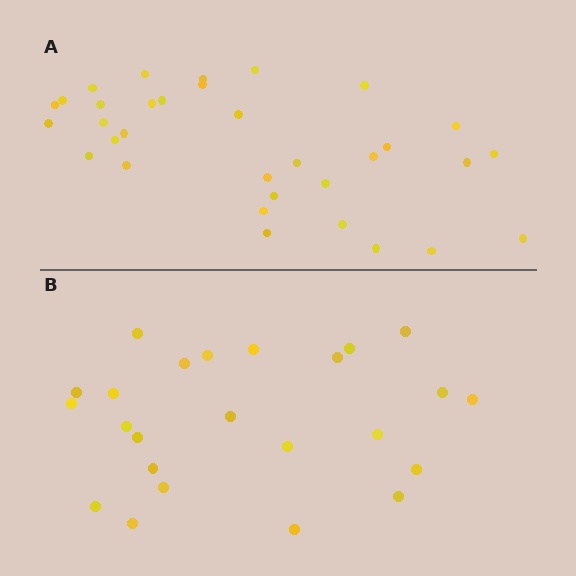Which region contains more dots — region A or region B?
Region A (the top region) has more dots.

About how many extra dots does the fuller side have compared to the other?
Region A has roughly 8 or so more dots than region B.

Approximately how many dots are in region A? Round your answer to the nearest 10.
About 30 dots. (The exact count is 33, which rounds to 30.)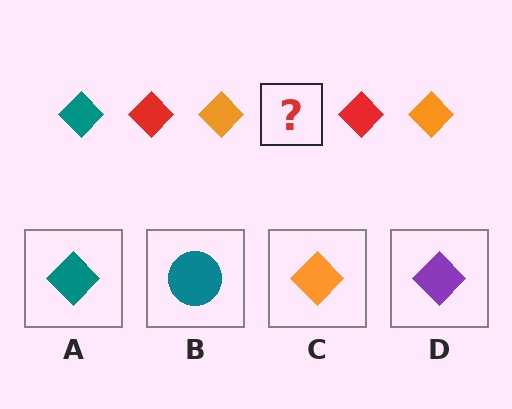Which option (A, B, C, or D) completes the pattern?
A.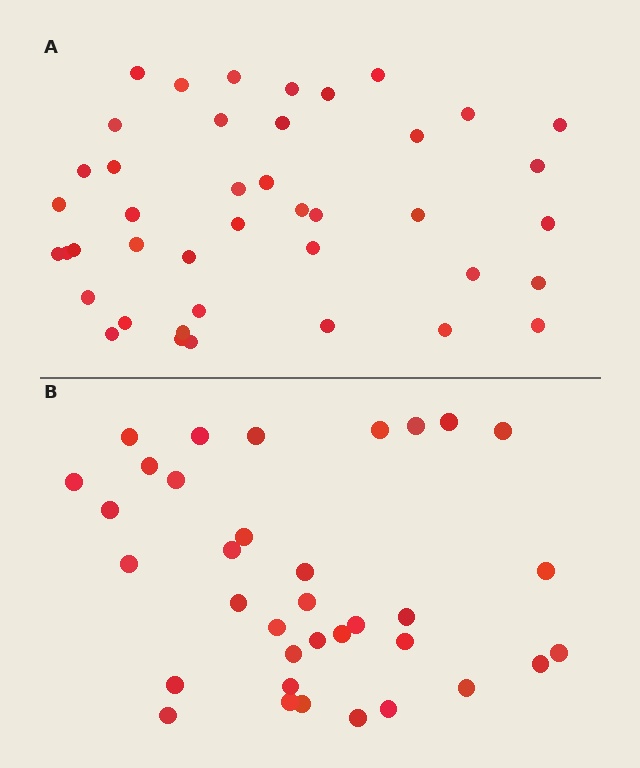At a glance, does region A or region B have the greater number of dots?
Region A (the top region) has more dots.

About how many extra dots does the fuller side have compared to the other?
Region A has roughly 8 or so more dots than region B.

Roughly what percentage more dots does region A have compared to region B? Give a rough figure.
About 20% more.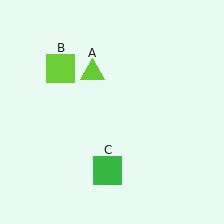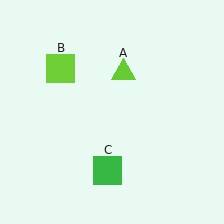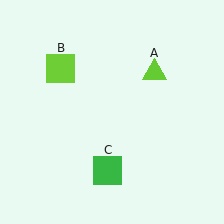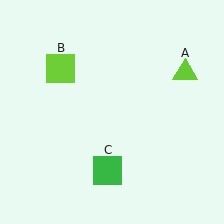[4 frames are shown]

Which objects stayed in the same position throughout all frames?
Lime square (object B) and green square (object C) remained stationary.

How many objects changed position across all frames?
1 object changed position: lime triangle (object A).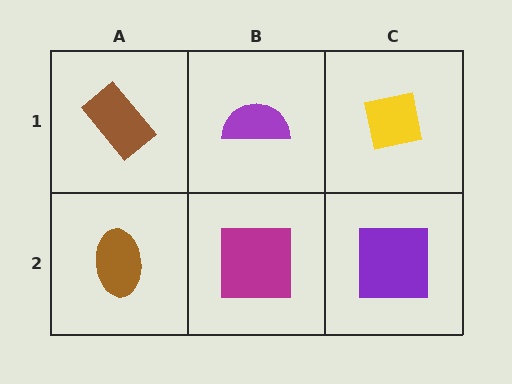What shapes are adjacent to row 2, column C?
A yellow square (row 1, column C), a magenta square (row 2, column B).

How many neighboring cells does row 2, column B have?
3.